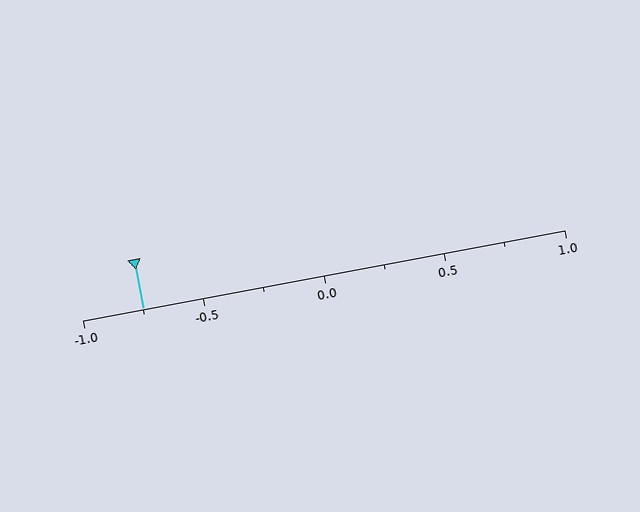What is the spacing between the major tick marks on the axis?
The major ticks are spaced 0.5 apart.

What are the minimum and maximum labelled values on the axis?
The axis runs from -1.0 to 1.0.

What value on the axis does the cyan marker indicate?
The marker indicates approximately -0.75.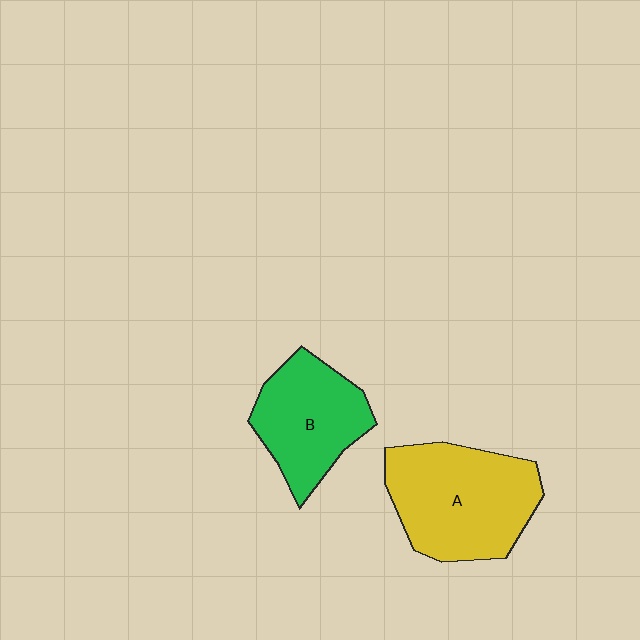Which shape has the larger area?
Shape A (yellow).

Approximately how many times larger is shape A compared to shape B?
Approximately 1.3 times.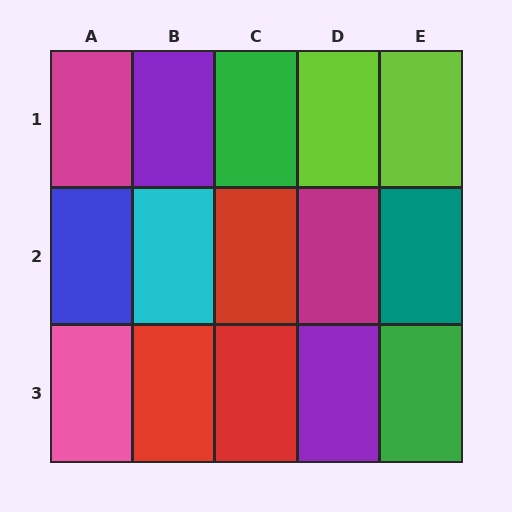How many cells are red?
3 cells are red.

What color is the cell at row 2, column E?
Teal.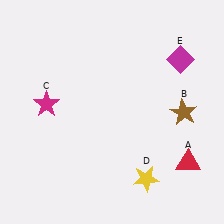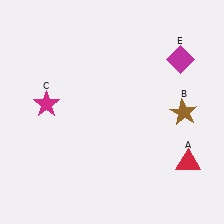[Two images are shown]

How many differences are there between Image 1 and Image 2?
There is 1 difference between the two images.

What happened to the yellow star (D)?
The yellow star (D) was removed in Image 2. It was in the bottom-right area of Image 1.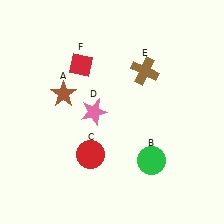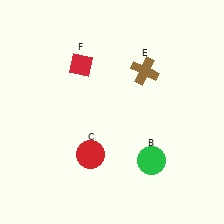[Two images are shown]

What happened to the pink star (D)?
The pink star (D) was removed in Image 2. It was in the top-left area of Image 1.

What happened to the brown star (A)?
The brown star (A) was removed in Image 2. It was in the top-left area of Image 1.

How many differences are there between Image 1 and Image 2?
There are 2 differences between the two images.